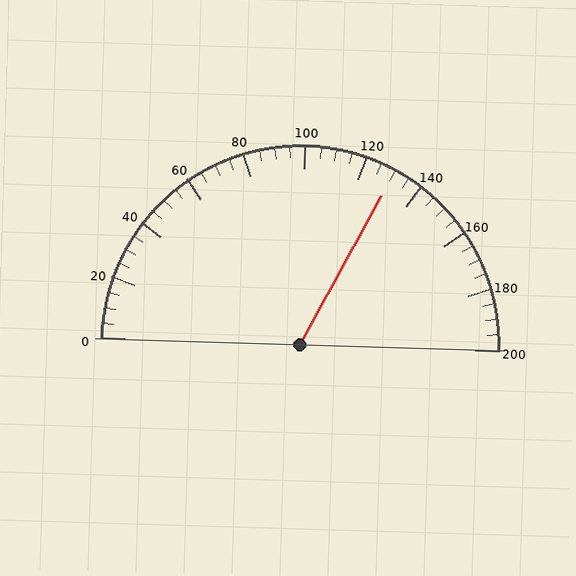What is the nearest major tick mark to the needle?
The nearest major tick mark is 120.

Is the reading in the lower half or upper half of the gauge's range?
The reading is in the upper half of the range (0 to 200).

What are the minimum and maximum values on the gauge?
The gauge ranges from 0 to 200.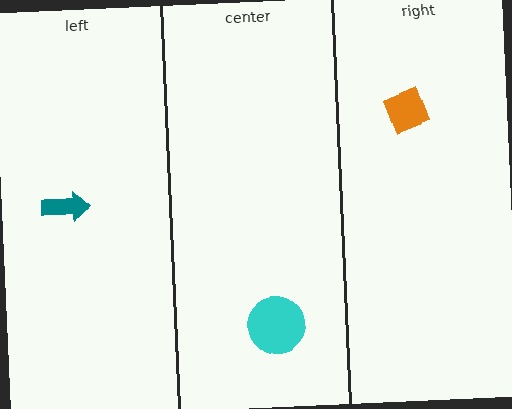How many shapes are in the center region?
1.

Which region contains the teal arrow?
The left region.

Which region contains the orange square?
The right region.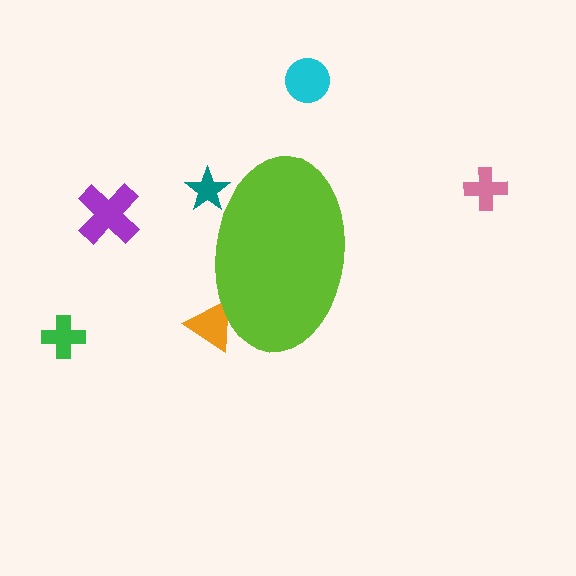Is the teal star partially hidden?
Yes, the teal star is partially hidden behind the lime ellipse.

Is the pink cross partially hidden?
No, the pink cross is fully visible.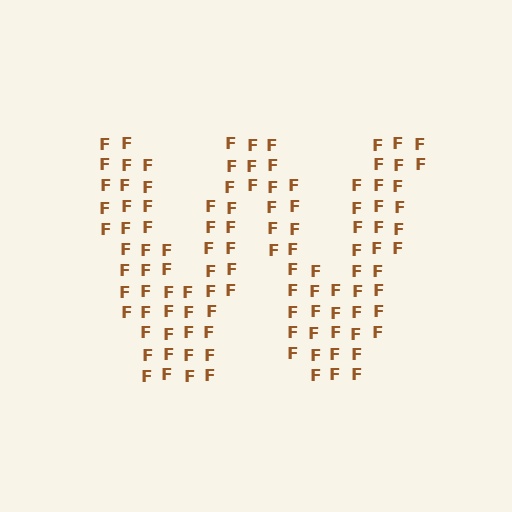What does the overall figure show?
The overall figure shows the letter W.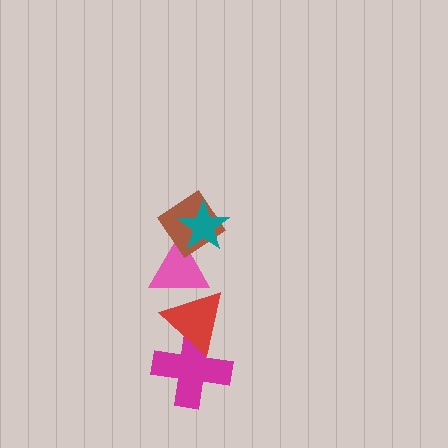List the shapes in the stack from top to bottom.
From top to bottom: the teal star, the brown diamond, the pink triangle, the red triangle, the magenta cross.